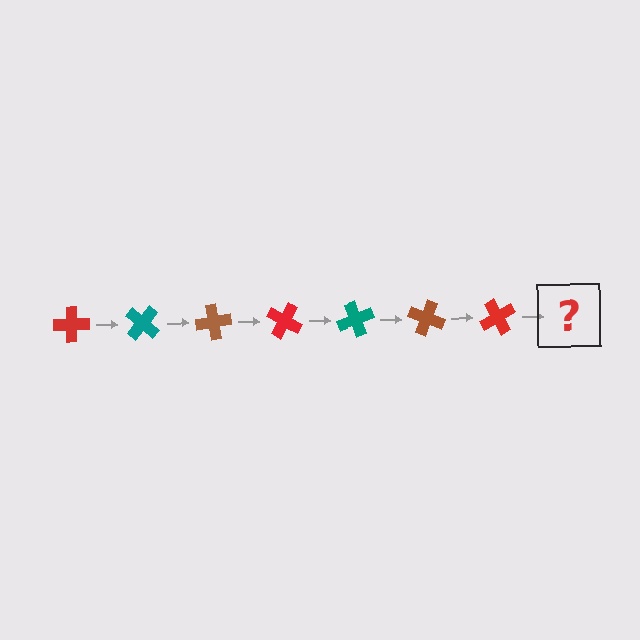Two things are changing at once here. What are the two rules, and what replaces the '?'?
The two rules are that it rotates 40 degrees each step and the color cycles through red, teal, and brown. The '?' should be a teal cross, rotated 280 degrees from the start.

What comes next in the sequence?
The next element should be a teal cross, rotated 280 degrees from the start.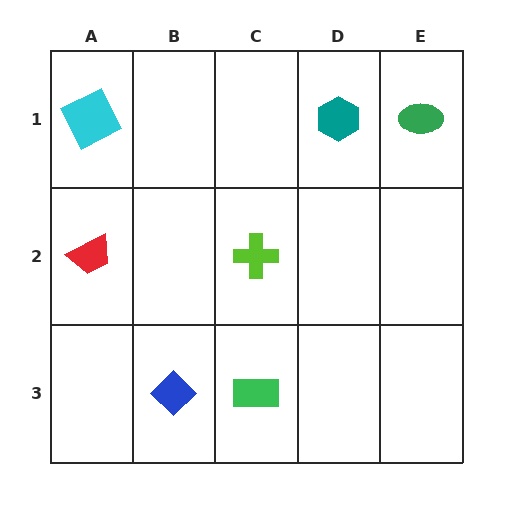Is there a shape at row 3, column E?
No, that cell is empty.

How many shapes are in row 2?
2 shapes.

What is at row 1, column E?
A green ellipse.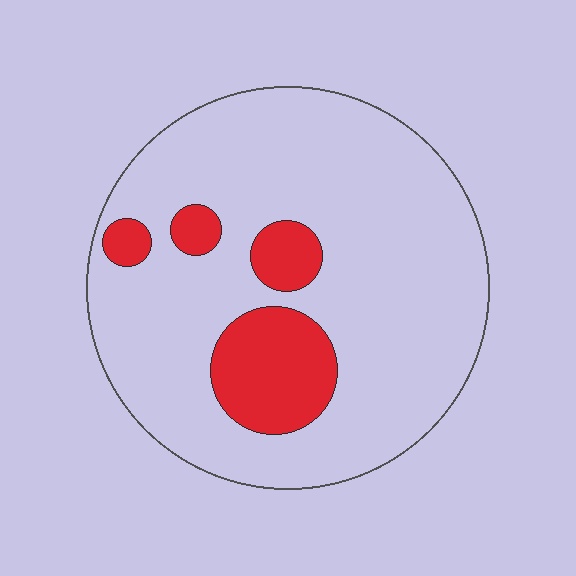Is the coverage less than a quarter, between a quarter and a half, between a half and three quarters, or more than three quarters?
Less than a quarter.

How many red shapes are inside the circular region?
4.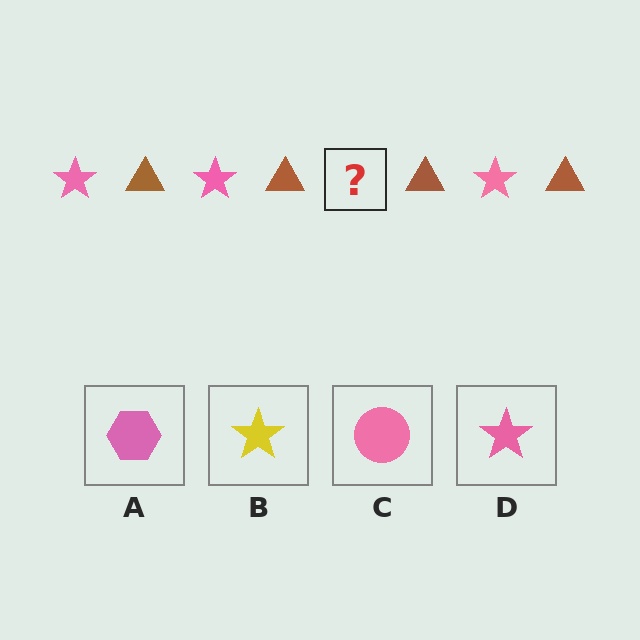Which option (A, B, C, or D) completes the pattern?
D.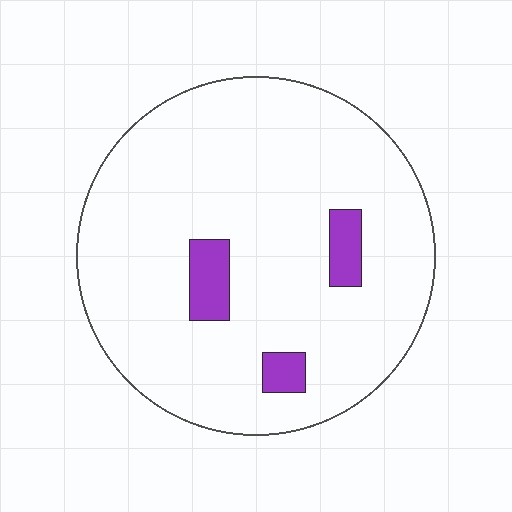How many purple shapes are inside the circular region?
3.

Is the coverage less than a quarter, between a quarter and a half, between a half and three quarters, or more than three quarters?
Less than a quarter.